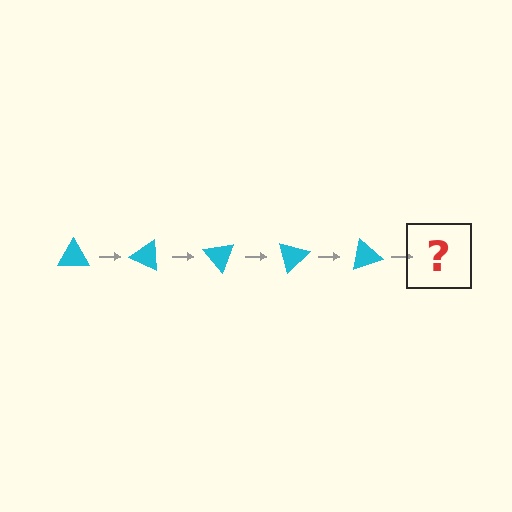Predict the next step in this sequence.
The next step is a cyan triangle rotated 125 degrees.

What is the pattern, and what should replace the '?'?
The pattern is that the triangle rotates 25 degrees each step. The '?' should be a cyan triangle rotated 125 degrees.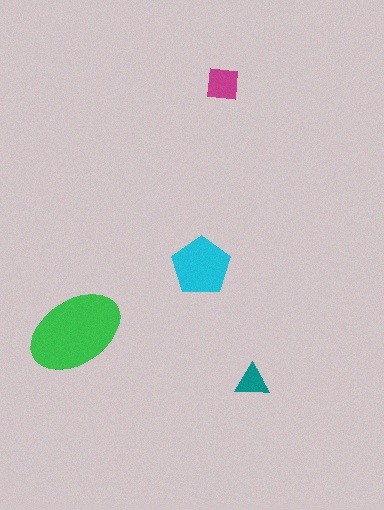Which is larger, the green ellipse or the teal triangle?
The green ellipse.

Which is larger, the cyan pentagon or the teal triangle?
The cyan pentagon.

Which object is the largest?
The green ellipse.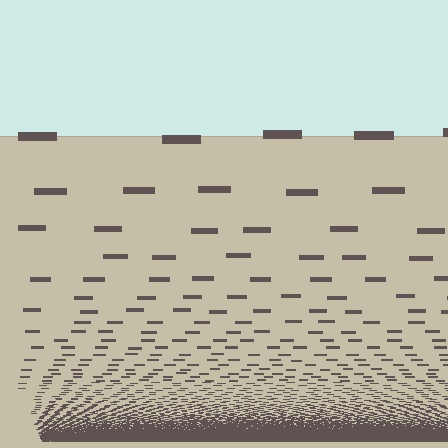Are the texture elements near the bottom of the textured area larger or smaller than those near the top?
Smaller. The gradient is inverted — elements near the bottom are smaller and denser.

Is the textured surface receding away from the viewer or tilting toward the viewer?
The surface appears to tilt toward the viewer. Texture elements get larger and sparser toward the top.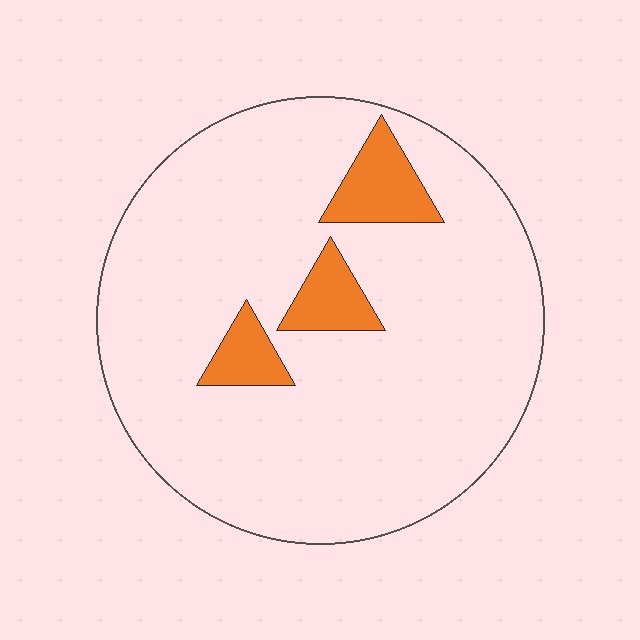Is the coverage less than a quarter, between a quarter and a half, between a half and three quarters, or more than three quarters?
Less than a quarter.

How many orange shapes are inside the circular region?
3.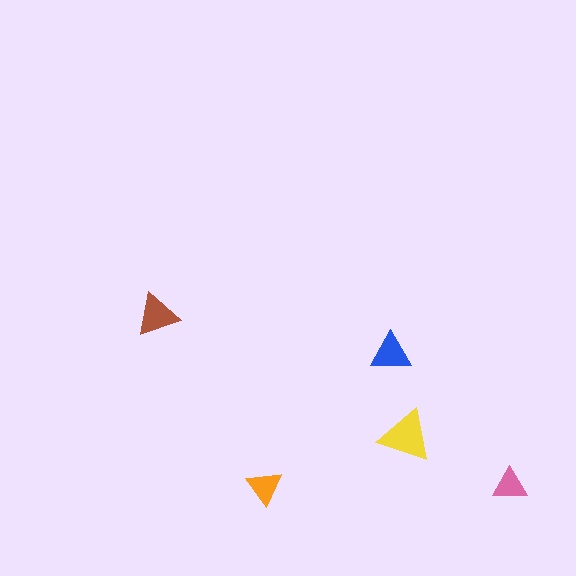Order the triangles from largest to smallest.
the yellow one, the brown one, the blue one, the orange one, the pink one.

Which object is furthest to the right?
The pink triangle is rightmost.